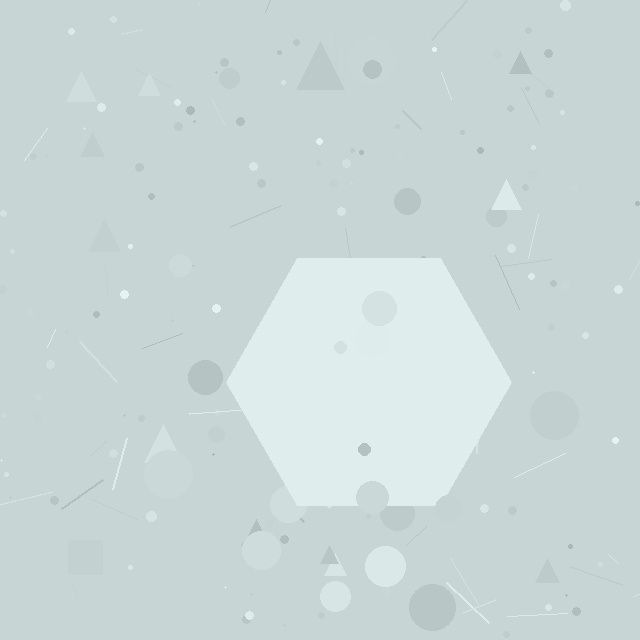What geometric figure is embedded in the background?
A hexagon is embedded in the background.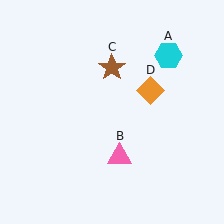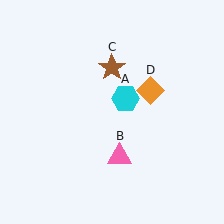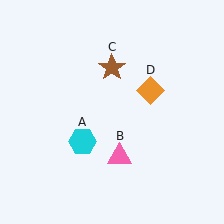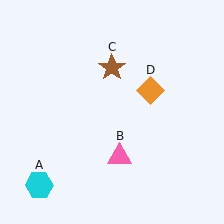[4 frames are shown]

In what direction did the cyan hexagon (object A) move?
The cyan hexagon (object A) moved down and to the left.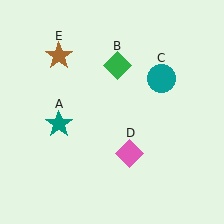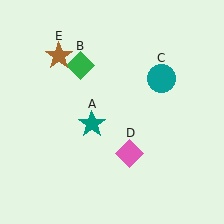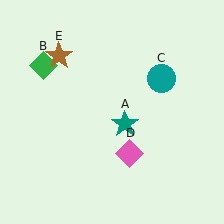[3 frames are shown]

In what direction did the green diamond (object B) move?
The green diamond (object B) moved left.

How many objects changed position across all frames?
2 objects changed position: teal star (object A), green diamond (object B).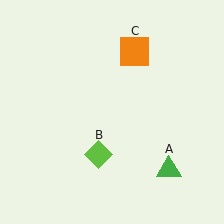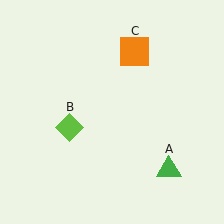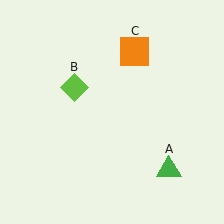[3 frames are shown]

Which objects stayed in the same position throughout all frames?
Green triangle (object A) and orange square (object C) remained stationary.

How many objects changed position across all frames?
1 object changed position: lime diamond (object B).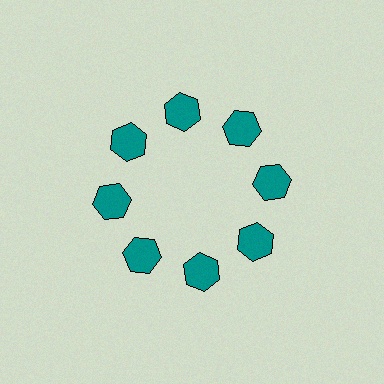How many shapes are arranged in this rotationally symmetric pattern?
There are 8 shapes, arranged in 8 groups of 1.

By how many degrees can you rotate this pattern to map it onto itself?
The pattern maps onto itself every 45 degrees of rotation.